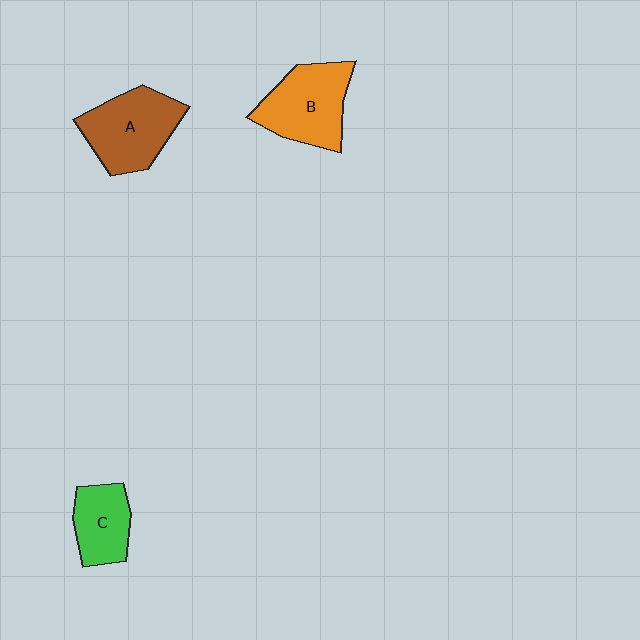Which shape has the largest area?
Shape A (brown).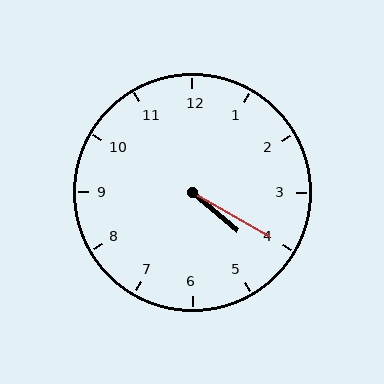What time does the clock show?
4:20.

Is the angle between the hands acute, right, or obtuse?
It is acute.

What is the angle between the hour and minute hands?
Approximately 10 degrees.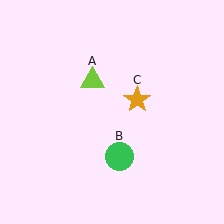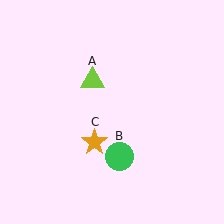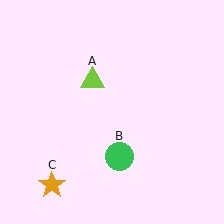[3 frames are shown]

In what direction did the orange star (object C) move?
The orange star (object C) moved down and to the left.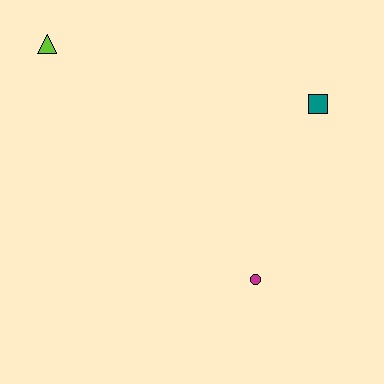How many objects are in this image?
There are 3 objects.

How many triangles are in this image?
There is 1 triangle.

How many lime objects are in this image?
There is 1 lime object.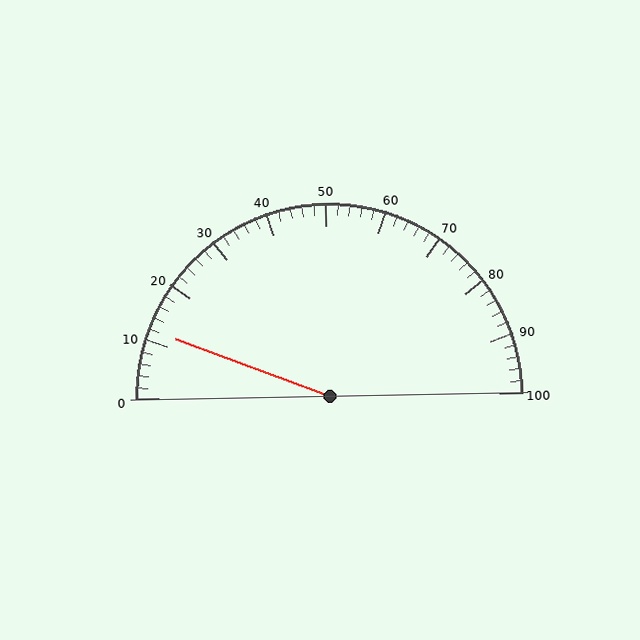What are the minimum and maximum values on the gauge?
The gauge ranges from 0 to 100.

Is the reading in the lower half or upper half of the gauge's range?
The reading is in the lower half of the range (0 to 100).